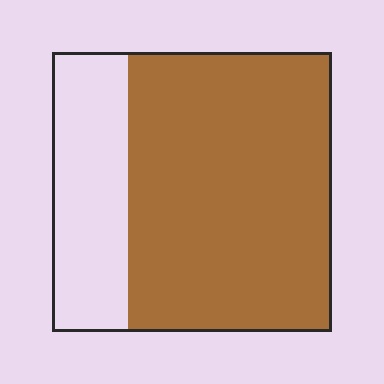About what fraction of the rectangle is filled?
About three quarters (3/4).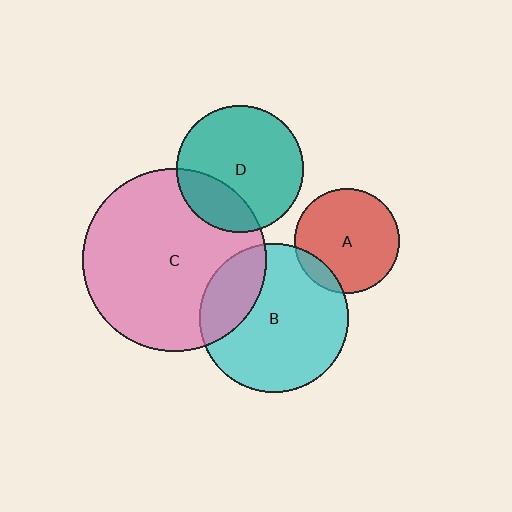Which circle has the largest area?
Circle C (pink).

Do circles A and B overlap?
Yes.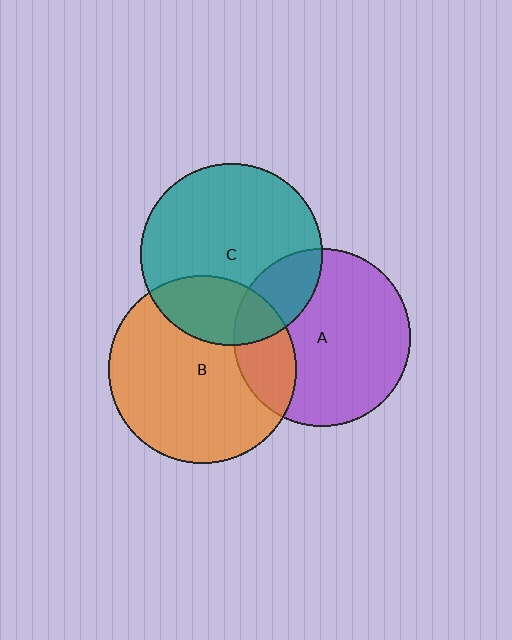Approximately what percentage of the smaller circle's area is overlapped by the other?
Approximately 20%.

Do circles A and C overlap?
Yes.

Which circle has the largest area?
Circle B (orange).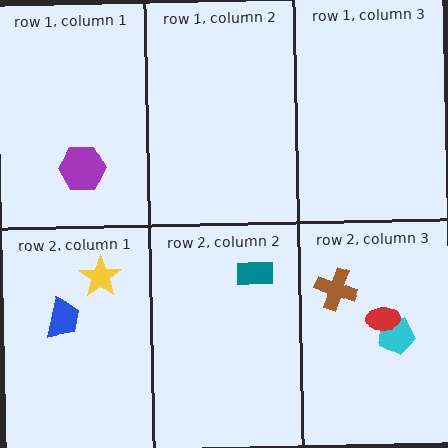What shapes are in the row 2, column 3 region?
The cyan pentagon, the red ellipse, the brown cross.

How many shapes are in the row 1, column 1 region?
1.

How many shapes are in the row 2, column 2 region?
1.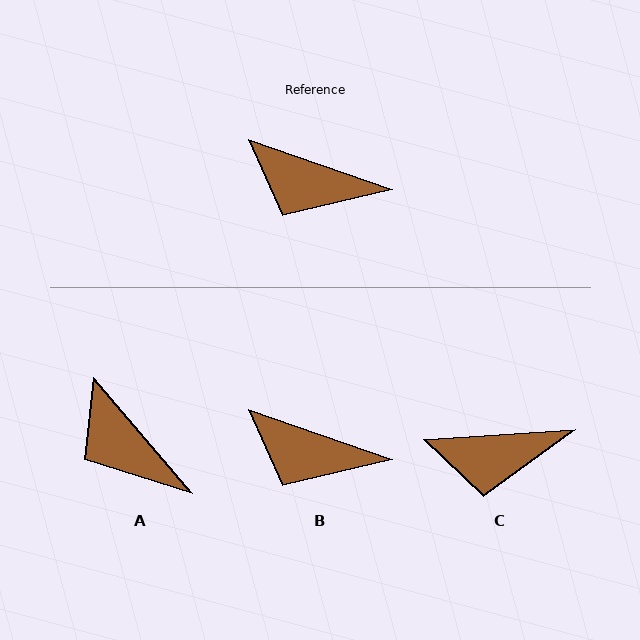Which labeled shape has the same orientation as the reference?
B.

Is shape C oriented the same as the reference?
No, it is off by about 23 degrees.